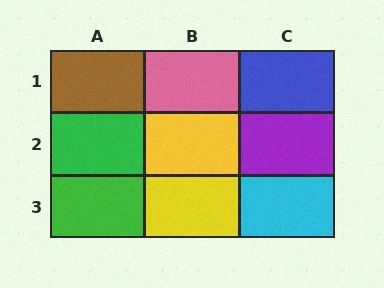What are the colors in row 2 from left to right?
Green, yellow, purple.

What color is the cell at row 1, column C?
Blue.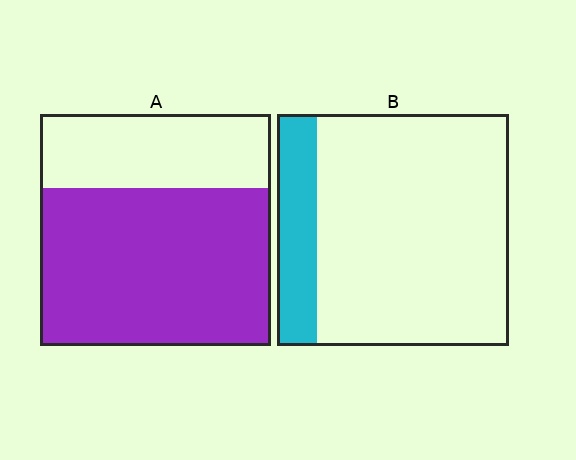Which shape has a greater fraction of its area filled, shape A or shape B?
Shape A.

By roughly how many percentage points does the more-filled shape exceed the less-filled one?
By roughly 50 percentage points (A over B).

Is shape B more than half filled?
No.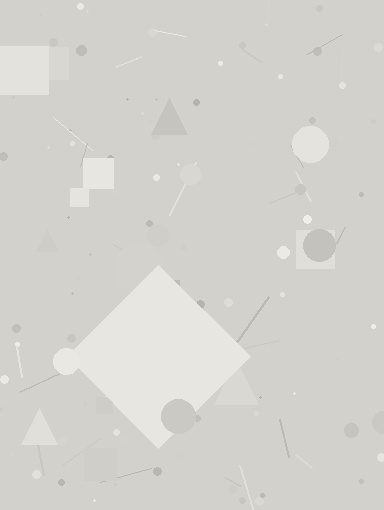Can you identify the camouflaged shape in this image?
The camouflaged shape is a diamond.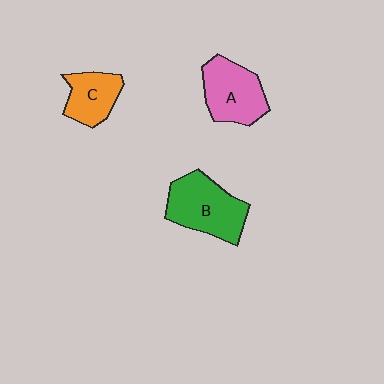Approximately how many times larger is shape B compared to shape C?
Approximately 1.6 times.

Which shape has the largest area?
Shape B (green).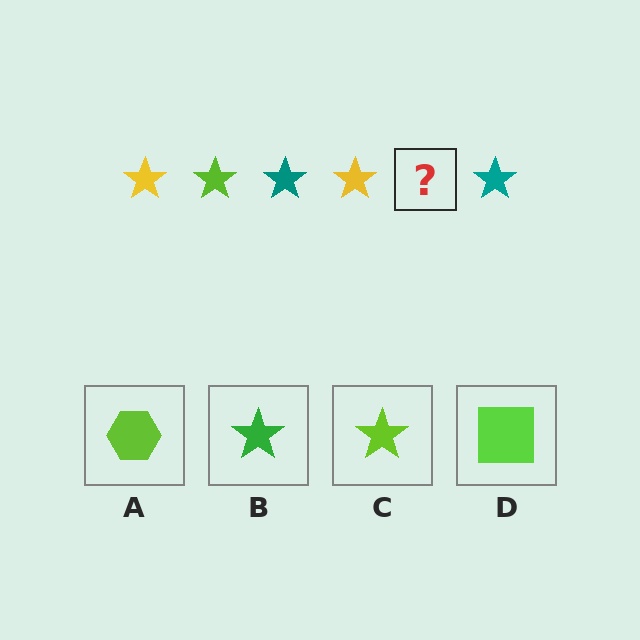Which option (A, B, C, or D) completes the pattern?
C.